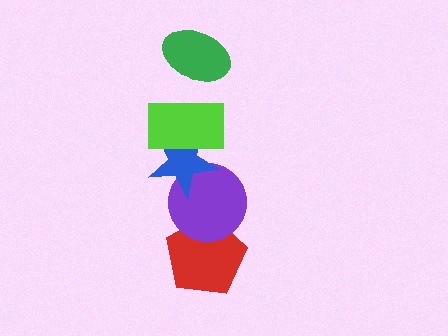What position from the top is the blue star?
The blue star is 3rd from the top.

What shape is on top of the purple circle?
The blue star is on top of the purple circle.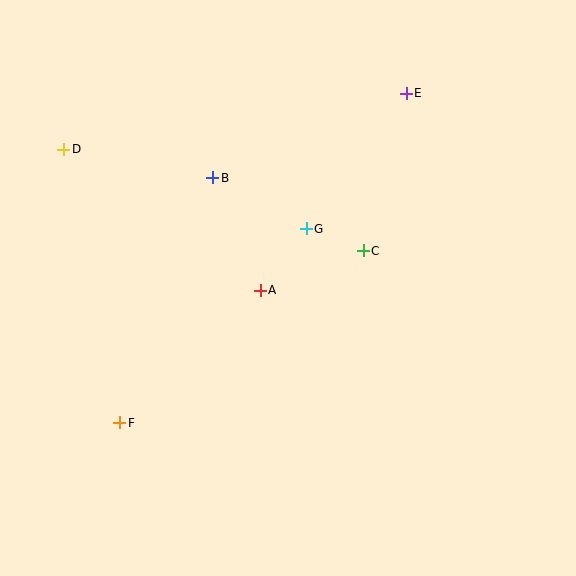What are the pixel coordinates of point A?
Point A is at (260, 290).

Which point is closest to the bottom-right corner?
Point C is closest to the bottom-right corner.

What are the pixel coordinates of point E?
Point E is at (406, 93).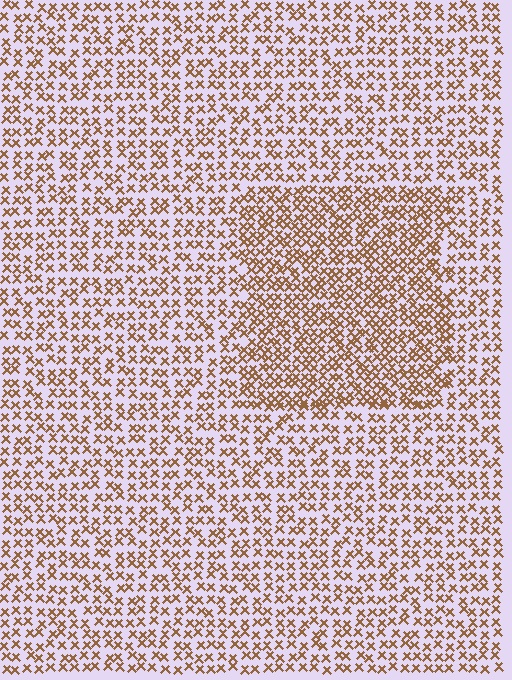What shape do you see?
I see a rectangle.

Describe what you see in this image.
The image contains small brown elements arranged at two different densities. A rectangle-shaped region is visible where the elements are more densely packed than the surrounding area.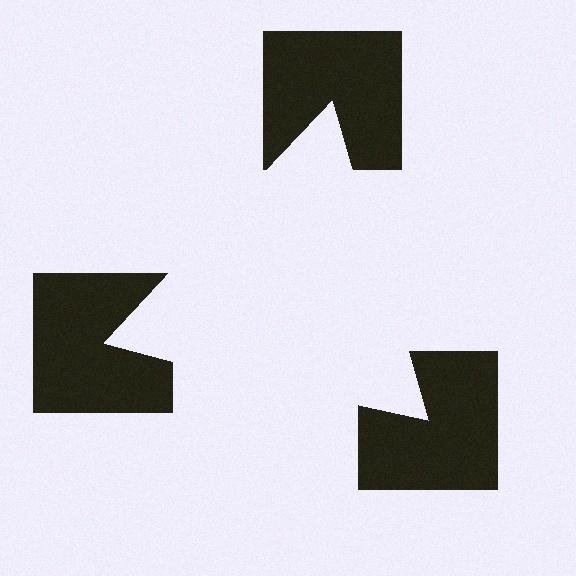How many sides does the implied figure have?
3 sides.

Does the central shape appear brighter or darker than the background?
It typically appears slightly brighter than the background, even though no actual brightness change is drawn.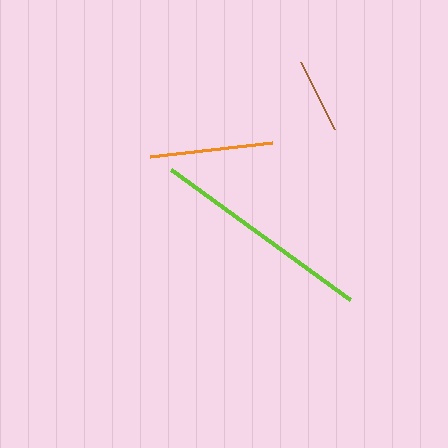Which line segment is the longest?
The lime line is the longest at approximately 221 pixels.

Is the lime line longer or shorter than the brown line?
The lime line is longer than the brown line.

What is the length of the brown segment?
The brown segment is approximately 75 pixels long.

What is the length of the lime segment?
The lime segment is approximately 221 pixels long.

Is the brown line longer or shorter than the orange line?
The orange line is longer than the brown line.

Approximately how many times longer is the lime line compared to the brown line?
The lime line is approximately 2.9 times the length of the brown line.